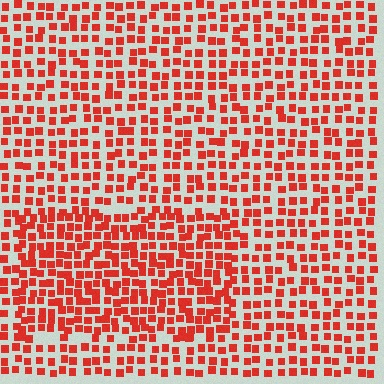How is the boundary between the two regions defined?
The boundary is defined by a change in element density (approximately 1.5x ratio). All elements are the same color, size, and shape.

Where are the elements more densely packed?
The elements are more densely packed inside the rectangle boundary.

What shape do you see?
I see a rectangle.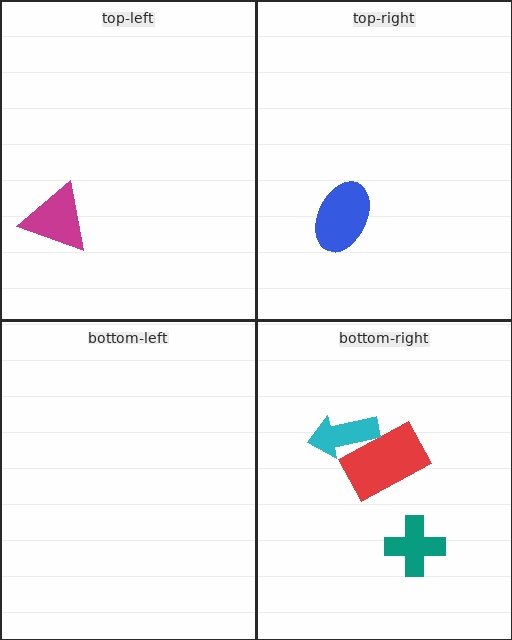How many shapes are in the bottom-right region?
3.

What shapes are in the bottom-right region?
The teal cross, the red rectangle, the cyan arrow.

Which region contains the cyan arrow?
The bottom-right region.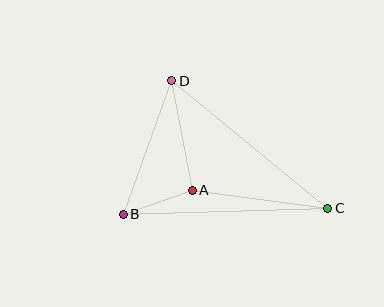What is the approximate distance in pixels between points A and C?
The distance between A and C is approximately 137 pixels.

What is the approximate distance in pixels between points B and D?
The distance between B and D is approximately 142 pixels.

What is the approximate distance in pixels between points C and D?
The distance between C and D is approximately 201 pixels.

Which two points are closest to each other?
Points A and B are closest to each other.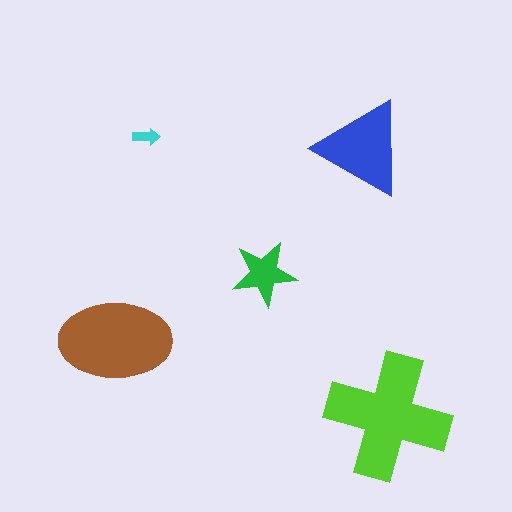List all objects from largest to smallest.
The lime cross, the brown ellipse, the blue triangle, the green star, the cyan arrow.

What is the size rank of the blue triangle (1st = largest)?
3rd.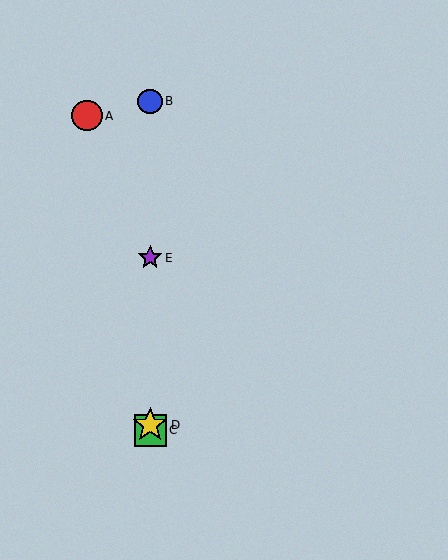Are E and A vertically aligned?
No, E is at x≈150 and A is at x≈87.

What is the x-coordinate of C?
Object C is at x≈150.